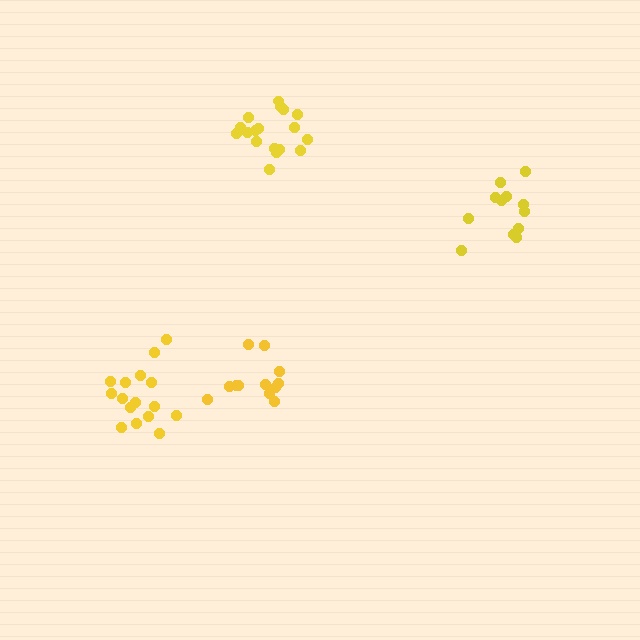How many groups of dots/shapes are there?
There are 4 groups.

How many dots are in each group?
Group 1: 16 dots, Group 2: 18 dots, Group 3: 12 dots, Group 4: 12 dots (58 total).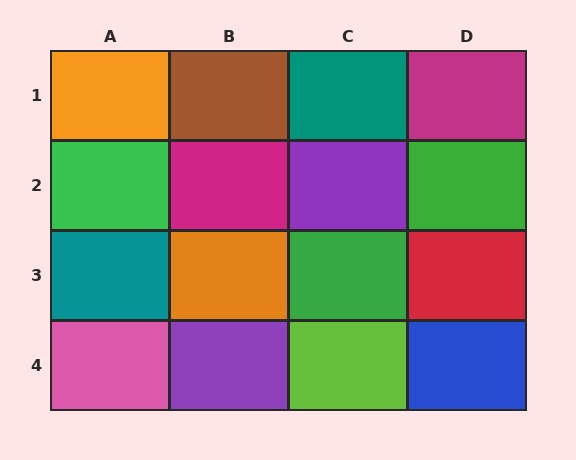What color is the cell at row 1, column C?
Teal.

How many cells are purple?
2 cells are purple.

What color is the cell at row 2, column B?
Magenta.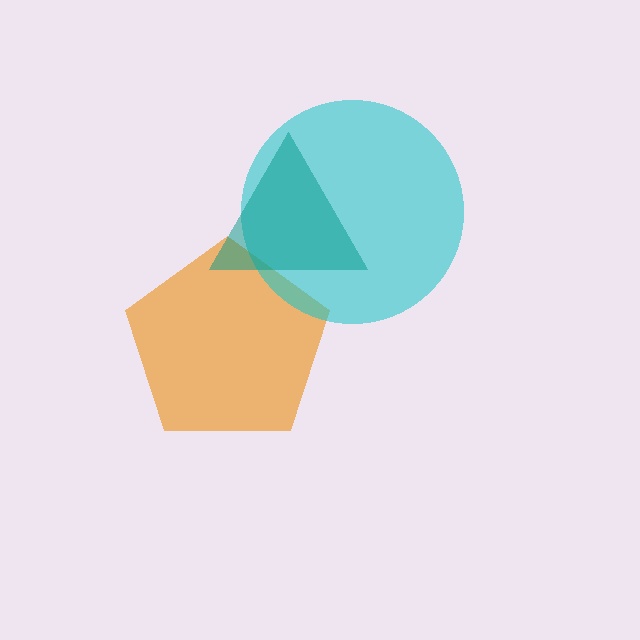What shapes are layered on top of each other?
The layered shapes are: an orange pentagon, a cyan circle, a teal triangle.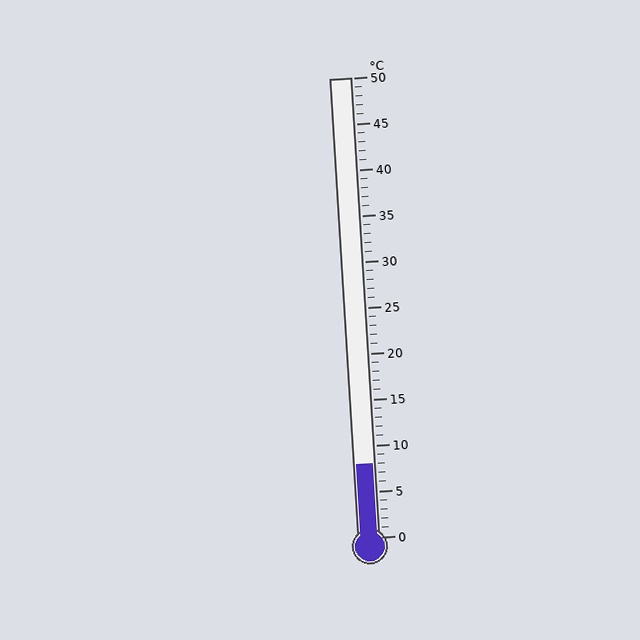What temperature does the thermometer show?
The thermometer shows approximately 8°C.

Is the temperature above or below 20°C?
The temperature is below 20°C.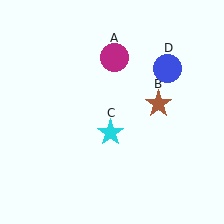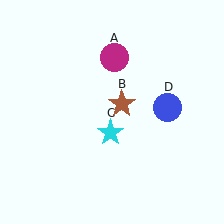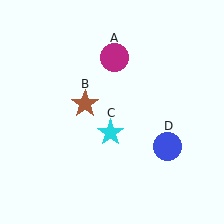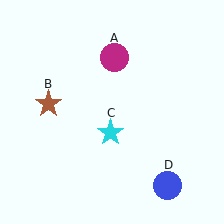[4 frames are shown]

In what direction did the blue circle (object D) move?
The blue circle (object D) moved down.